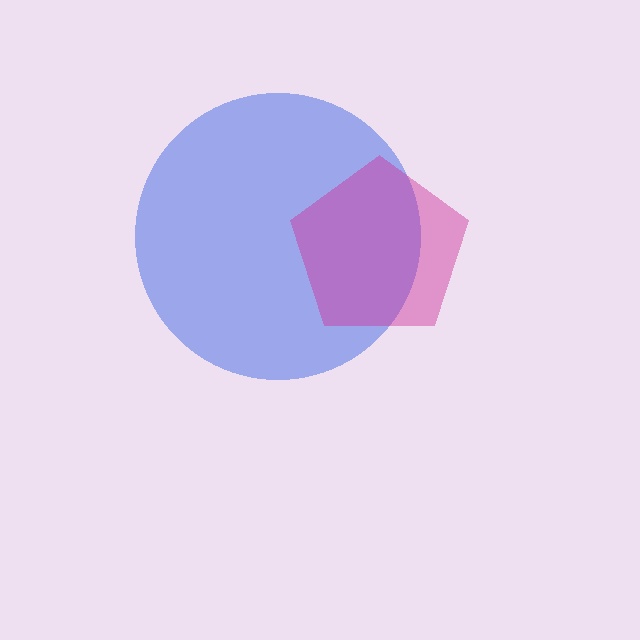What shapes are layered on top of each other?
The layered shapes are: a blue circle, a magenta pentagon.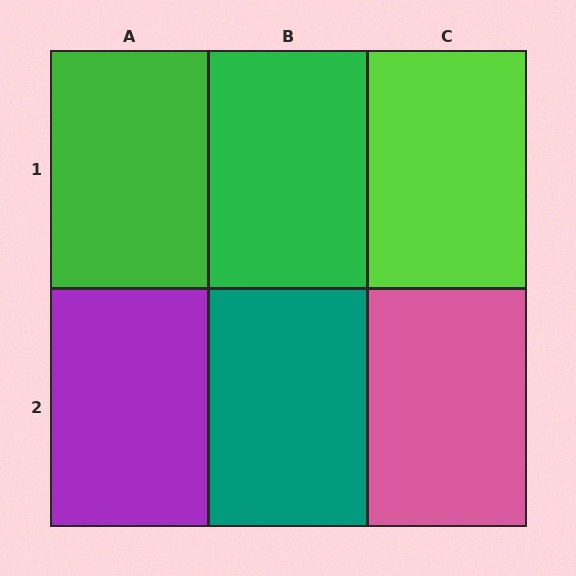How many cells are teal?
1 cell is teal.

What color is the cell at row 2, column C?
Pink.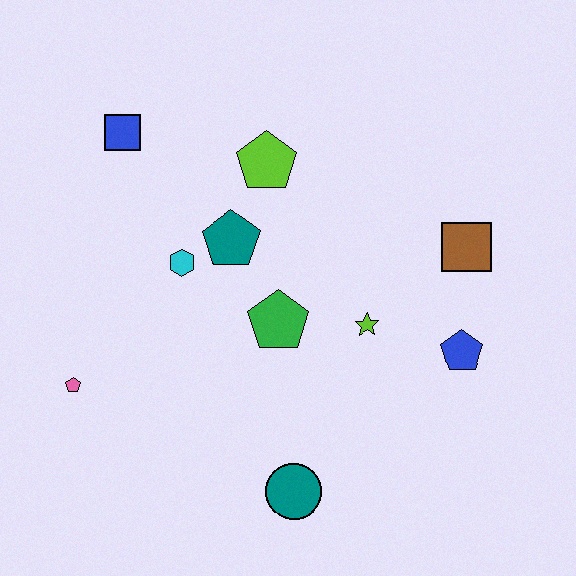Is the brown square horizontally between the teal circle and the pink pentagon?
No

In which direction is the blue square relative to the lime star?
The blue square is to the left of the lime star.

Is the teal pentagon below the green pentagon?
No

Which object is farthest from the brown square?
The pink pentagon is farthest from the brown square.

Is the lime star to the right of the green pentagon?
Yes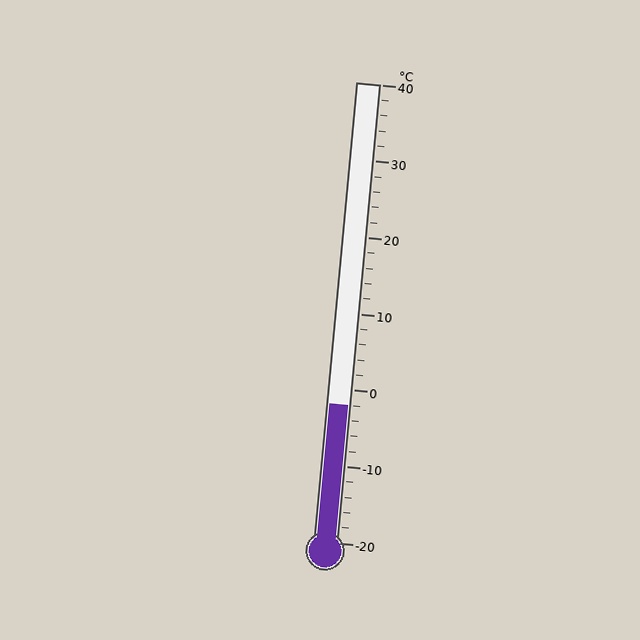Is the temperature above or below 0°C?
The temperature is below 0°C.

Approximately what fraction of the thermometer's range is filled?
The thermometer is filled to approximately 30% of its range.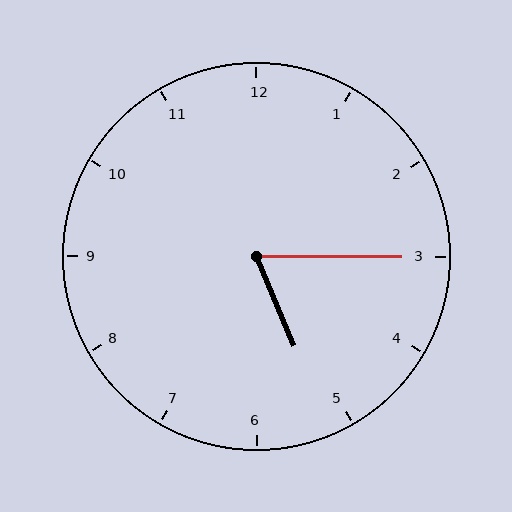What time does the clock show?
5:15.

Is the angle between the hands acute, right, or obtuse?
It is acute.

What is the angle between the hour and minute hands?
Approximately 68 degrees.